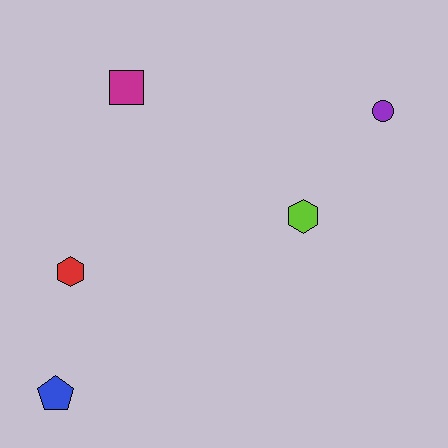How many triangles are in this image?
There are no triangles.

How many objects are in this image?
There are 5 objects.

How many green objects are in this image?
There are no green objects.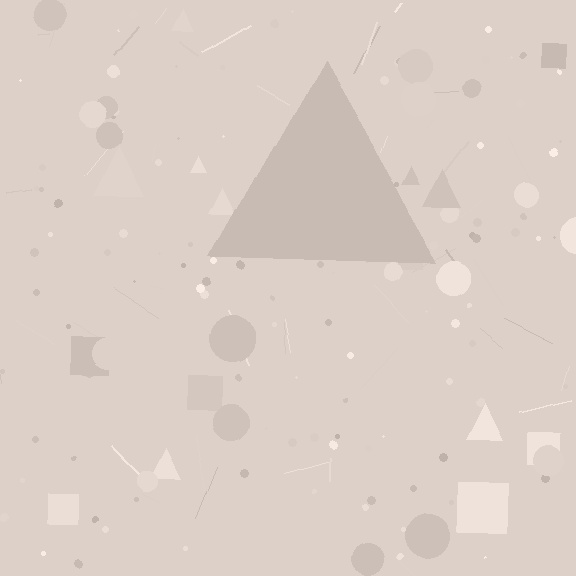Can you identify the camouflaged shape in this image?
The camouflaged shape is a triangle.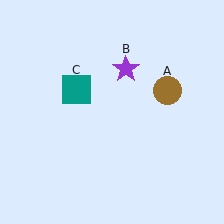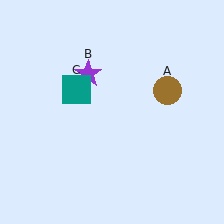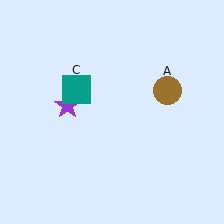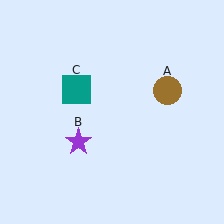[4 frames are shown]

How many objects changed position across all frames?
1 object changed position: purple star (object B).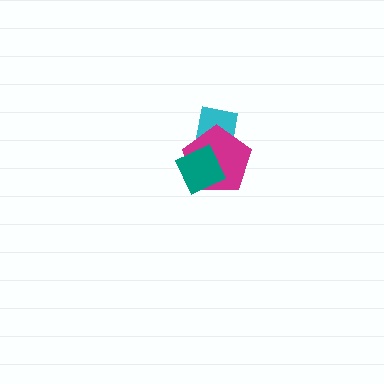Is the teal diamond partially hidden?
No, no other shape covers it.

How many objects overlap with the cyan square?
2 objects overlap with the cyan square.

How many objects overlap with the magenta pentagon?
2 objects overlap with the magenta pentagon.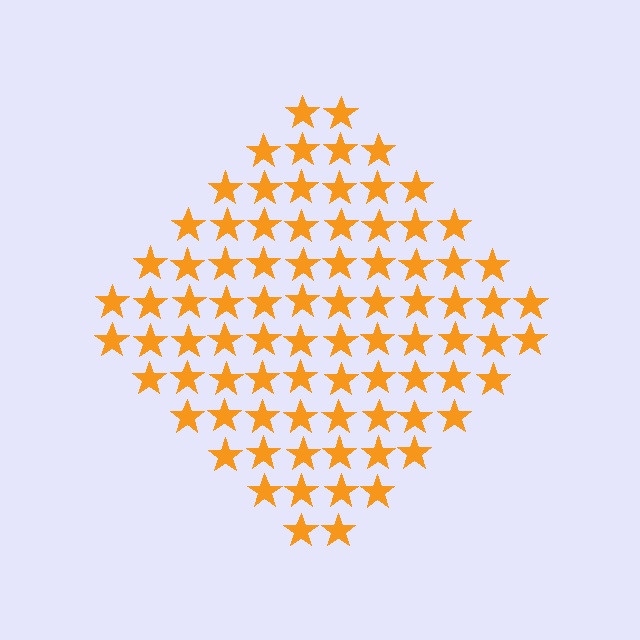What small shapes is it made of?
It is made of small stars.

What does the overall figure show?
The overall figure shows a diamond.